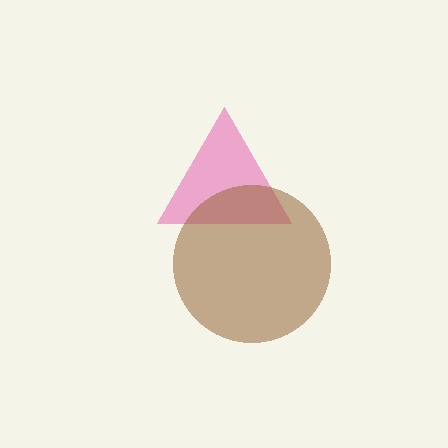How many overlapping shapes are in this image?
There are 2 overlapping shapes in the image.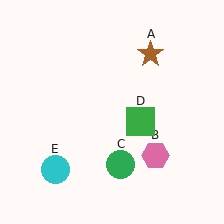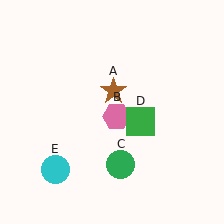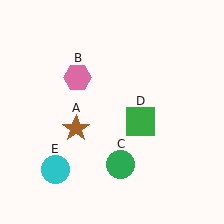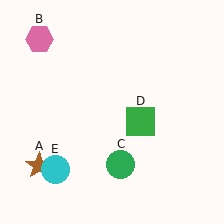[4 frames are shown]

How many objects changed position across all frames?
2 objects changed position: brown star (object A), pink hexagon (object B).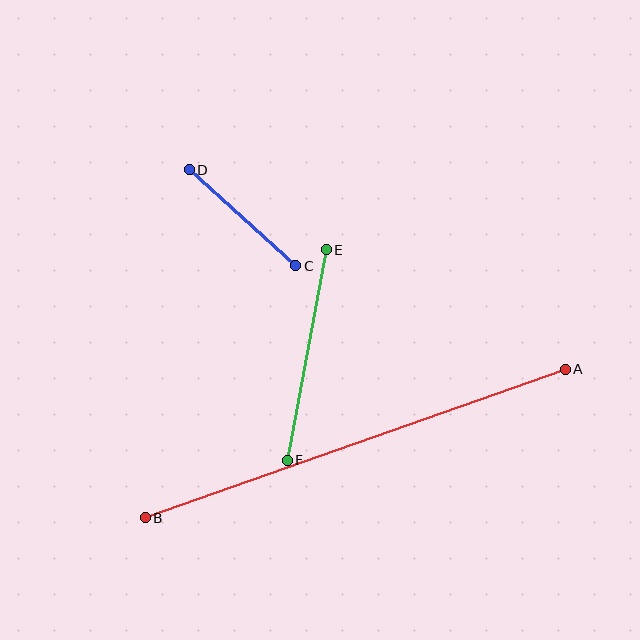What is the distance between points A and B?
The distance is approximately 445 pixels.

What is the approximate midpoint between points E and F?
The midpoint is at approximately (307, 355) pixels.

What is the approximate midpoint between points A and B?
The midpoint is at approximately (355, 443) pixels.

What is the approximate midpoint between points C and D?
The midpoint is at approximately (242, 218) pixels.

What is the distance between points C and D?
The distance is approximately 143 pixels.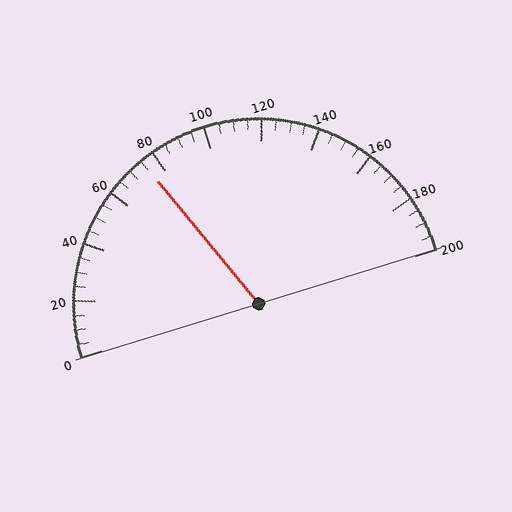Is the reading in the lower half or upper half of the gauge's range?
The reading is in the lower half of the range (0 to 200).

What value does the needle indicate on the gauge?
The needle indicates approximately 75.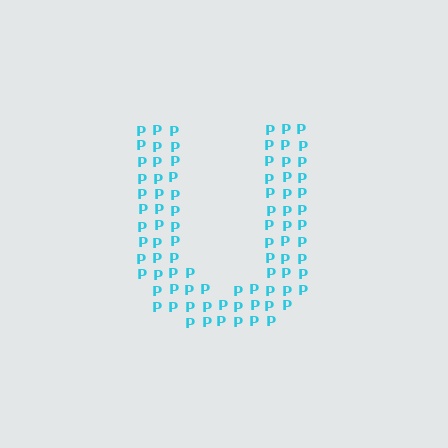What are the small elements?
The small elements are letter P's.